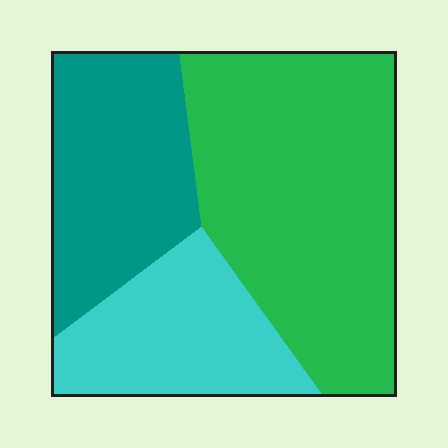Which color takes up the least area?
Cyan, at roughly 25%.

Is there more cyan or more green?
Green.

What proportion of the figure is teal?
Teal covers roughly 30% of the figure.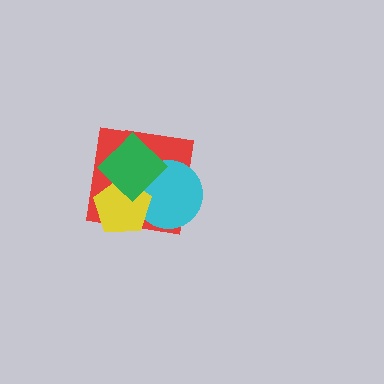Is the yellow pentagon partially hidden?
Yes, it is partially covered by another shape.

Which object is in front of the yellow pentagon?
The green diamond is in front of the yellow pentagon.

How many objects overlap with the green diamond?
3 objects overlap with the green diamond.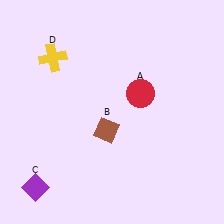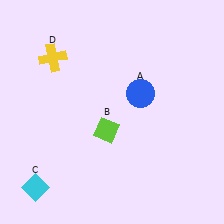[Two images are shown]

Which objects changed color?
A changed from red to blue. B changed from brown to lime. C changed from purple to cyan.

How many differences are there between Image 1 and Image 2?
There are 3 differences between the two images.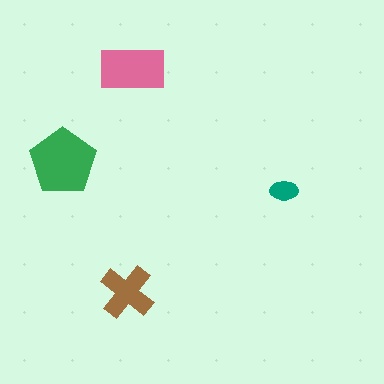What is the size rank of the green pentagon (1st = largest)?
1st.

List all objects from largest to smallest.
The green pentagon, the pink rectangle, the brown cross, the teal ellipse.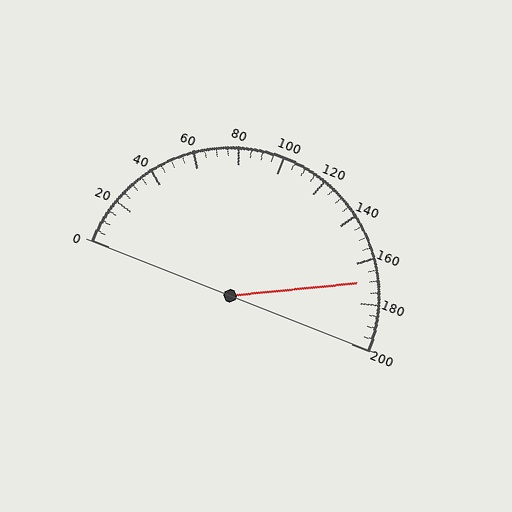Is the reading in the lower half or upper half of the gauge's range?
The reading is in the upper half of the range (0 to 200).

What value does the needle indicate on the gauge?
The needle indicates approximately 170.